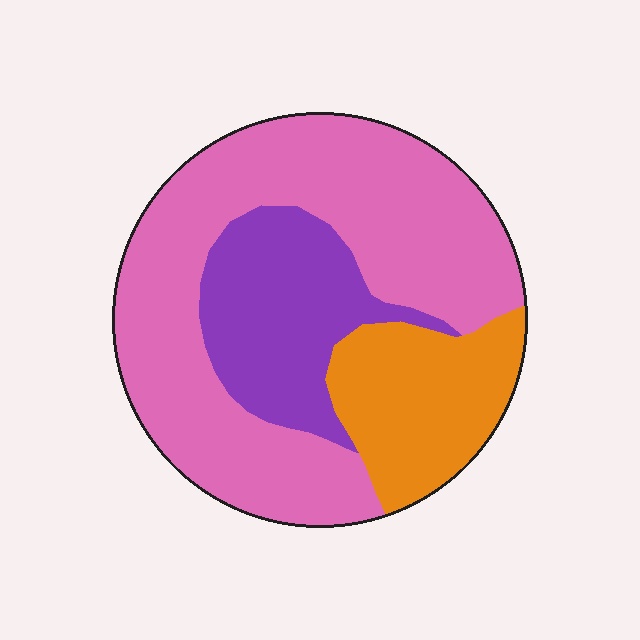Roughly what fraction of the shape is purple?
Purple covers about 20% of the shape.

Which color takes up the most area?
Pink, at roughly 60%.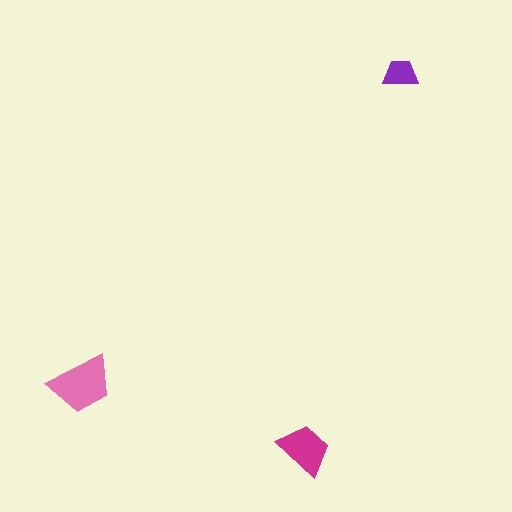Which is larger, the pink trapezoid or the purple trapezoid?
The pink one.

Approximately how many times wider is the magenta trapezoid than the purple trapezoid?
About 1.5 times wider.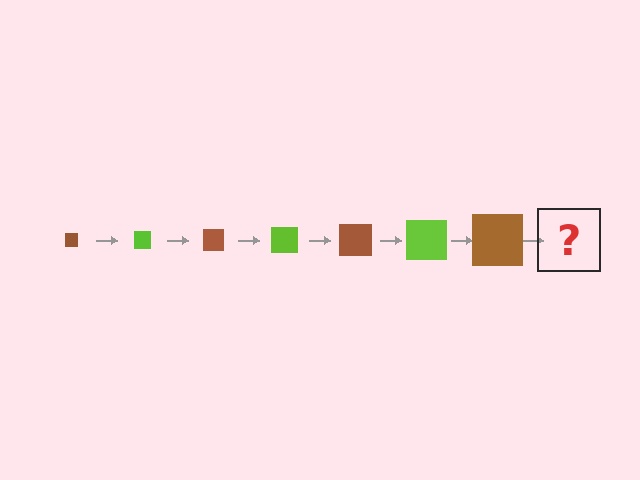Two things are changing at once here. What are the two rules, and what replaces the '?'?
The two rules are that the square grows larger each step and the color cycles through brown and lime. The '?' should be a lime square, larger than the previous one.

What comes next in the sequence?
The next element should be a lime square, larger than the previous one.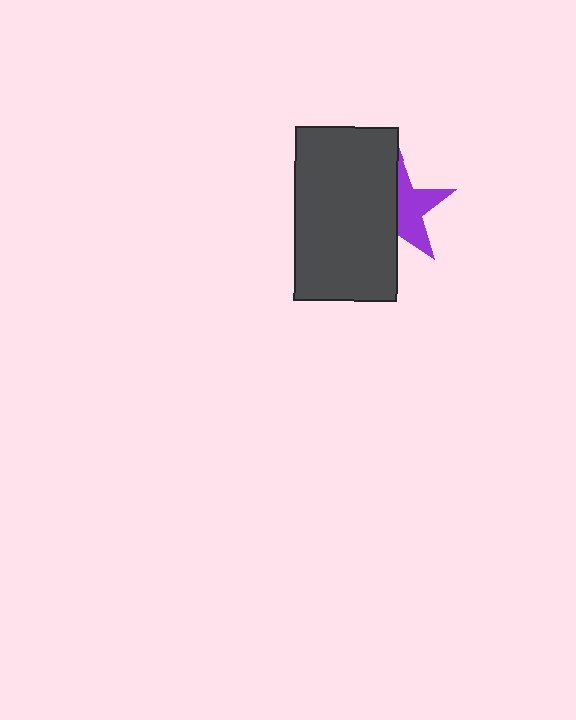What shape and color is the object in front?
The object in front is a dark gray rectangle.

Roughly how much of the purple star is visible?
About half of it is visible (roughly 48%).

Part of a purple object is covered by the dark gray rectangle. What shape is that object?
It is a star.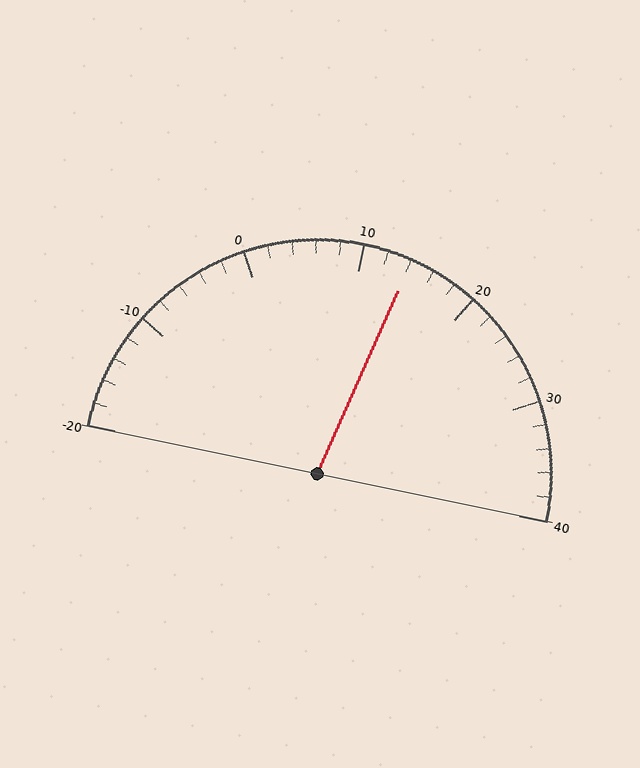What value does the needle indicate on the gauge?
The needle indicates approximately 14.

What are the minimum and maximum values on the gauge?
The gauge ranges from -20 to 40.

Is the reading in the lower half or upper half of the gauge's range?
The reading is in the upper half of the range (-20 to 40).